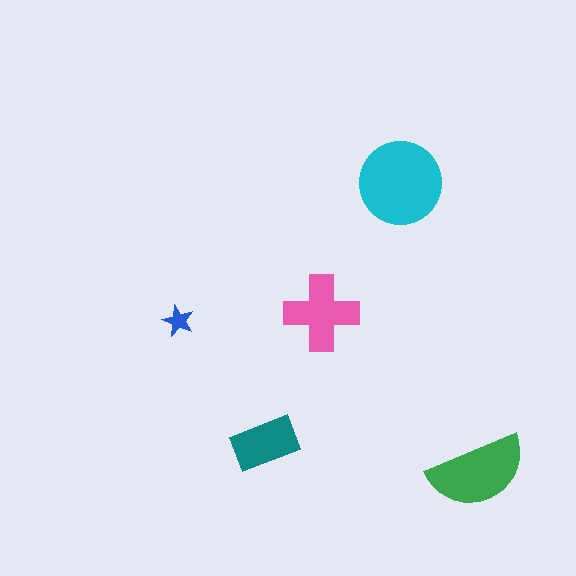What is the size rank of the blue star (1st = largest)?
5th.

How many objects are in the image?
There are 5 objects in the image.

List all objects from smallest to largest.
The blue star, the teal rectangle, the pink cross, the green semicircle, the cyan circle.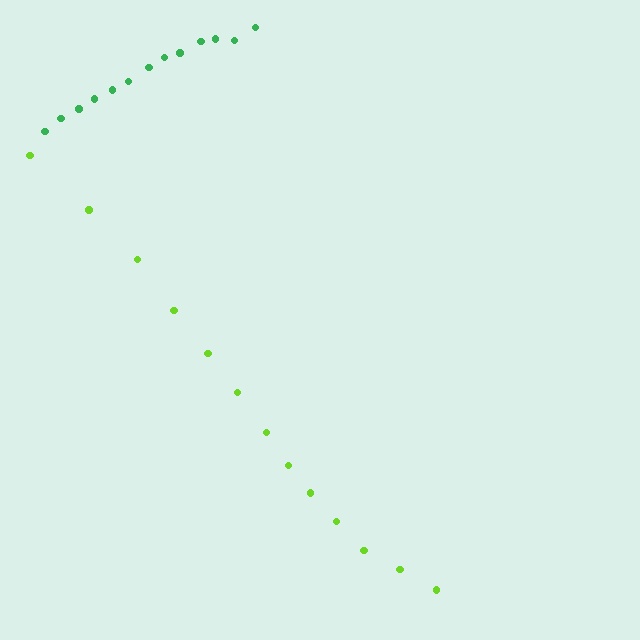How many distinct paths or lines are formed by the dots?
There are 2 distinct paths.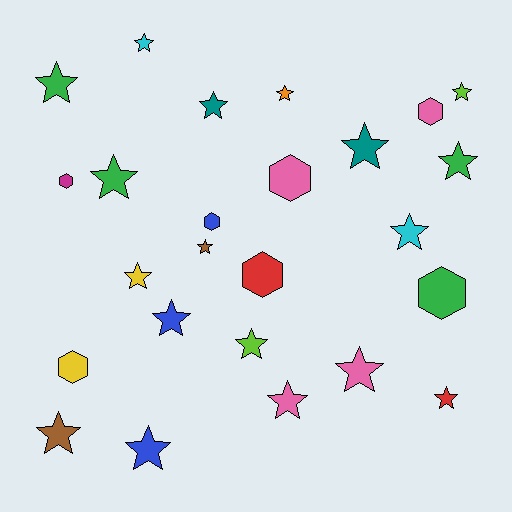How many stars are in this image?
There are 18 stars.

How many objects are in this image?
There are 25 objects.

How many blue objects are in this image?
There are 3 blue objects.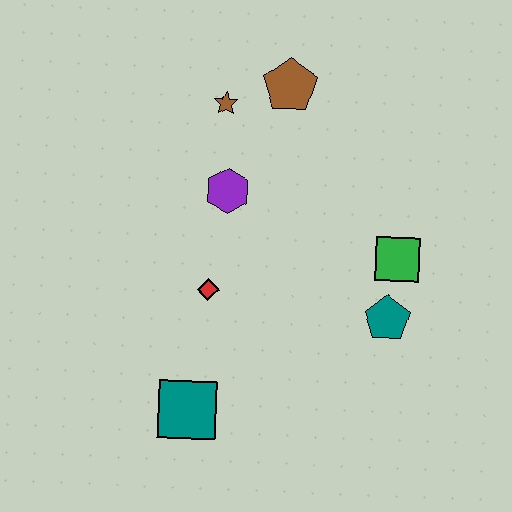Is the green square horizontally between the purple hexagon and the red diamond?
No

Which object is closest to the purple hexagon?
The brown star is closest to the purple hexagon.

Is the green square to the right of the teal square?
Yes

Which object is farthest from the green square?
The teal square is farthest from the green square.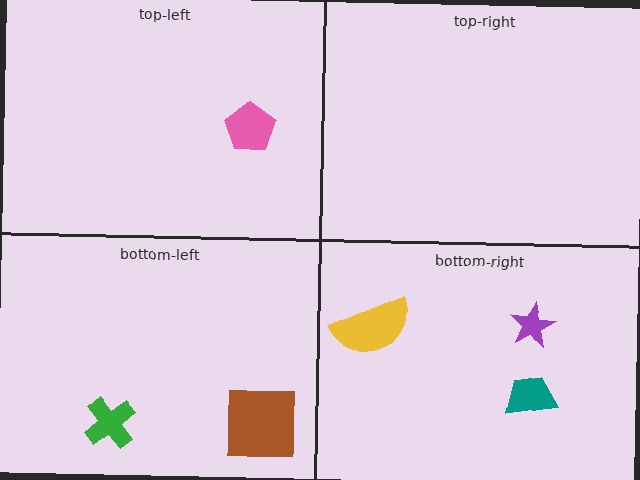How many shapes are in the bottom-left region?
2.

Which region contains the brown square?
The bottom-left region.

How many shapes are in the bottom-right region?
3.